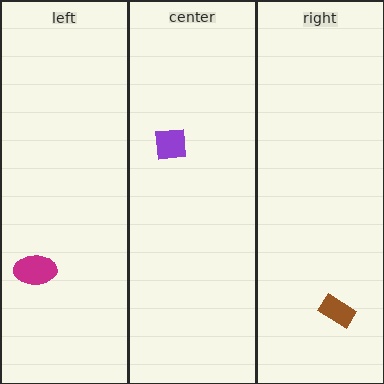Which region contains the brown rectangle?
The right region.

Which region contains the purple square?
The center region.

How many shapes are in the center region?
1.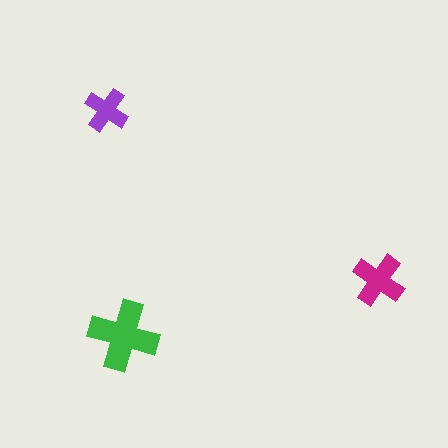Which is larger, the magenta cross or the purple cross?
The magenta one.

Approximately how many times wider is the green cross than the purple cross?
About 1.5 times wider.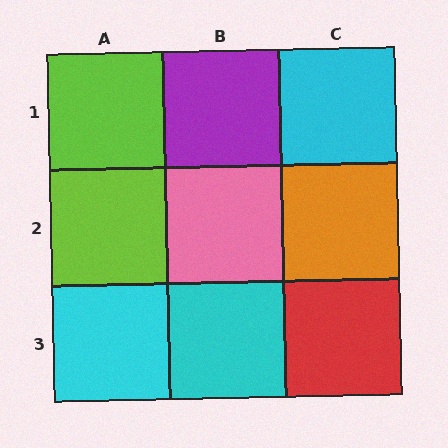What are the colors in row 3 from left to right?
Cyan, cyan, red.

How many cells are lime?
2 cells are lime.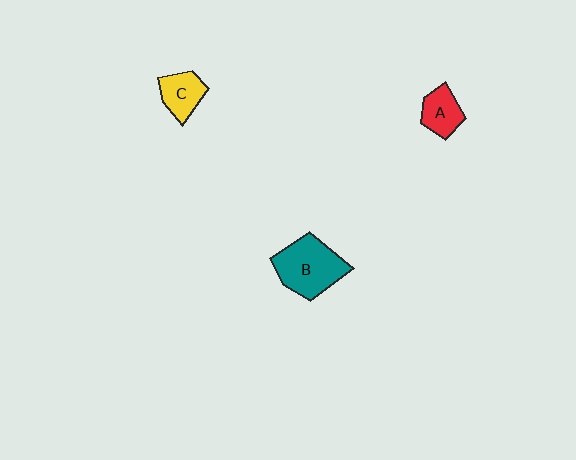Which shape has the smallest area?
Shape A (red).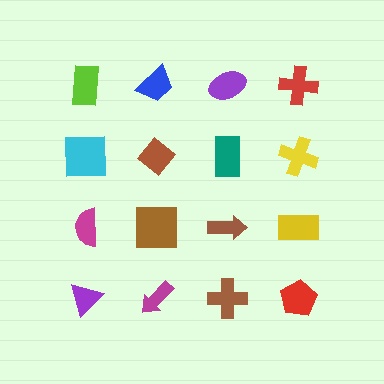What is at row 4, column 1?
A purple triangle.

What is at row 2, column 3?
A teal rectangle.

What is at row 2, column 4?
A yellow cross.